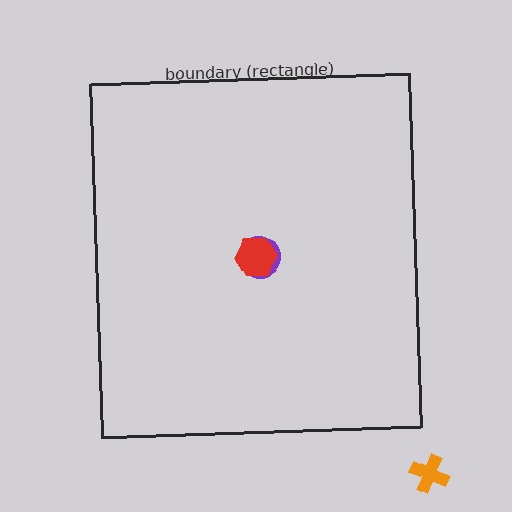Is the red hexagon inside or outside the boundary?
Inside.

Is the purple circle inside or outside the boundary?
Inside.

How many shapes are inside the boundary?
2 inside, 1 outside.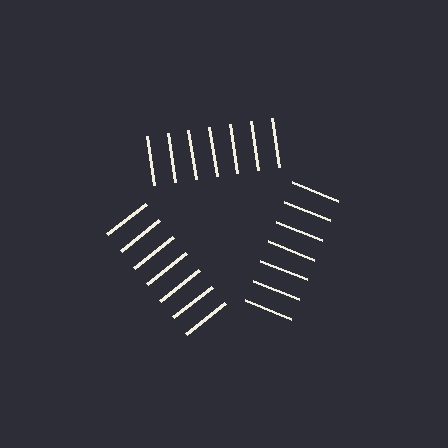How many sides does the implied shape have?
3 sides — the line-ends trace a triangle.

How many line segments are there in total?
21 — 7 along each of the 3 edges.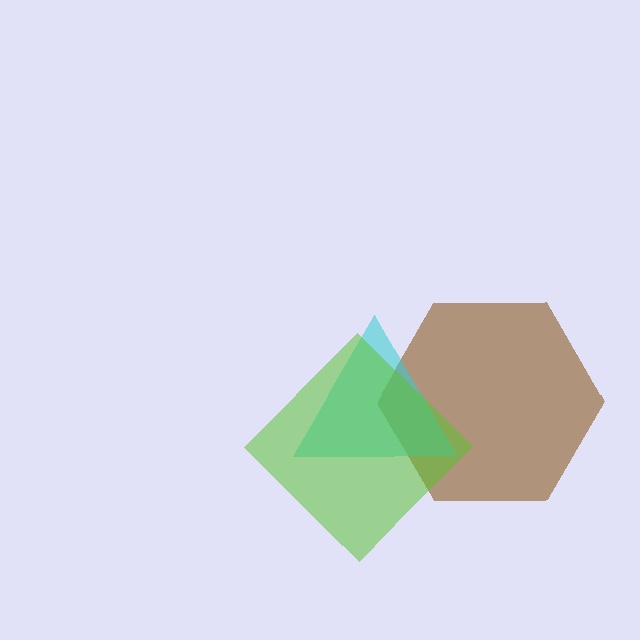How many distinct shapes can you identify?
There are 3 distinct shapes: a brown hexagon, a cyan triangle, a lime diamond.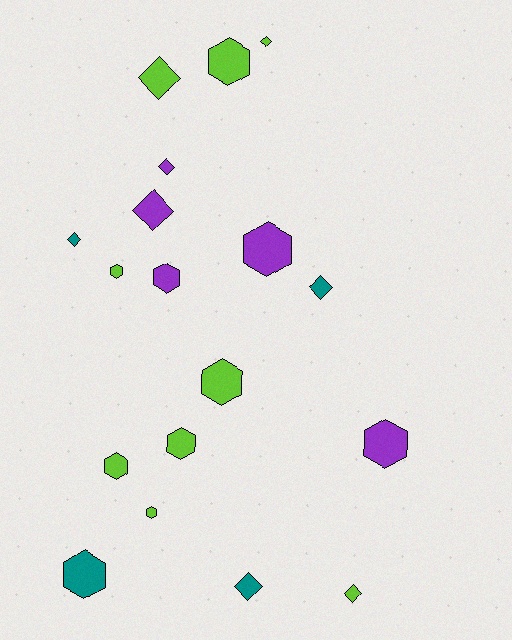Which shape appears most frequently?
Hexagon, with 10 objects.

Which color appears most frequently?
Lime, with 9 objects.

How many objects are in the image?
There are 18 objects.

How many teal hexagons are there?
There is 1 teal hexagon.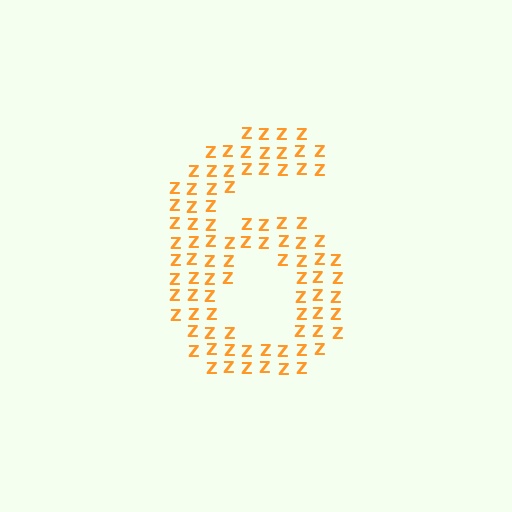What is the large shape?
The large shape is the digit 6.